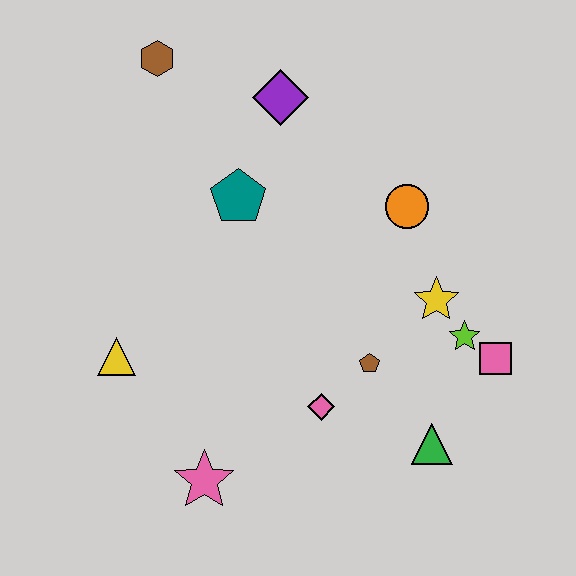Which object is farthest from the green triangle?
The brown hexagon is farthest from the green triangle.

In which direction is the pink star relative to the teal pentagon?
The pink star is below the teal pentagon.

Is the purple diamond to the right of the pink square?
No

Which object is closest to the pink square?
The lime star is closest to the pink square.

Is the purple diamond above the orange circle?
Yes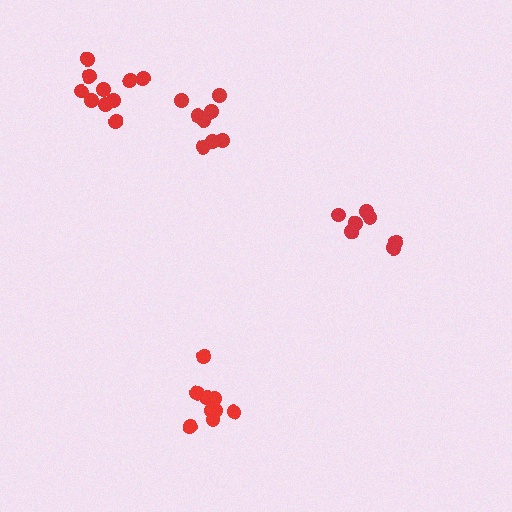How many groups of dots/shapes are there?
There are 4 groups.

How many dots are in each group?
Group 1: 8 dots, Group 2: 9 dots, Group 3: 7 dots, Group 4: 10 dots (34 total).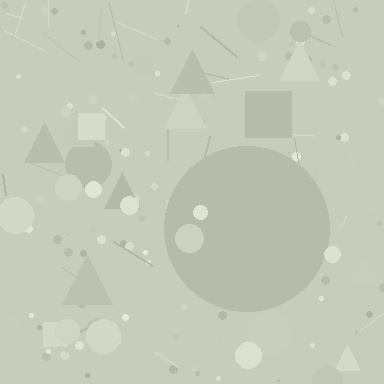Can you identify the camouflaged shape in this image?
The camouflaged shape is a circle.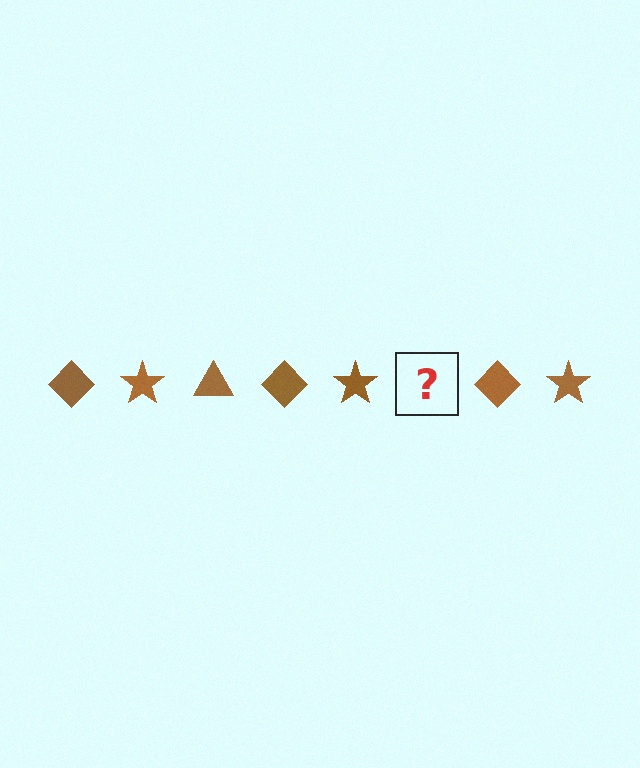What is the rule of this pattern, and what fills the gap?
The rule is that the pattern cycles through diamond, star, triangle shapes in brown. The gap should be filled with a brown triangle.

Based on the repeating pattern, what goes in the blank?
The blank should be a brown triangle.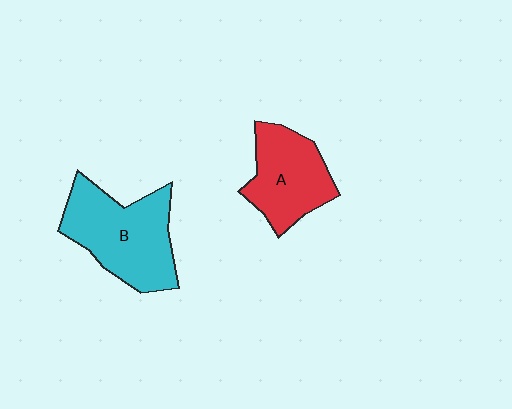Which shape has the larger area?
Shape B (cyan).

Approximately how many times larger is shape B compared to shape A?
Approximately 1.3 times.